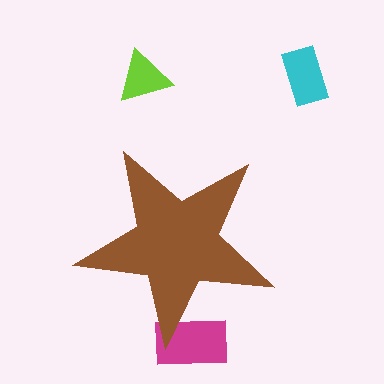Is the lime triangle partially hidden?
No, the lime triangle is fully visible.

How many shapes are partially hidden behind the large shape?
1 shape is partially hidden.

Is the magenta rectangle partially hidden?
Yes, the magenta rectangle is partially hidden behind the brown star.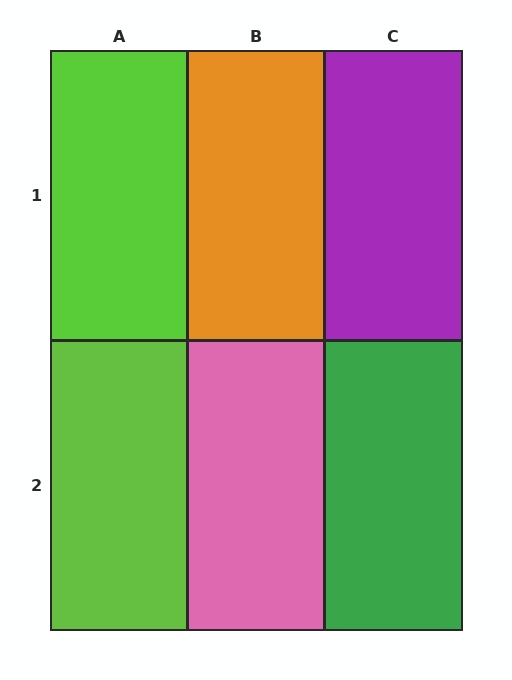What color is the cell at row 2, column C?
Green.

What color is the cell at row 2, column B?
Pink.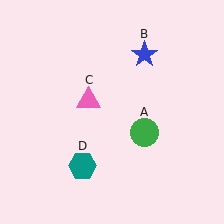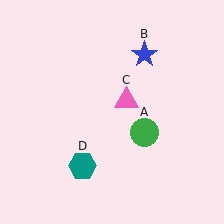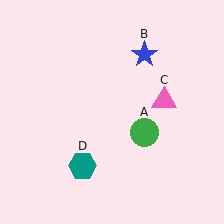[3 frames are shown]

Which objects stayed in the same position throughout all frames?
Green circle (object A) and blue star (object B) and teal hexagon (object D) remained stationary.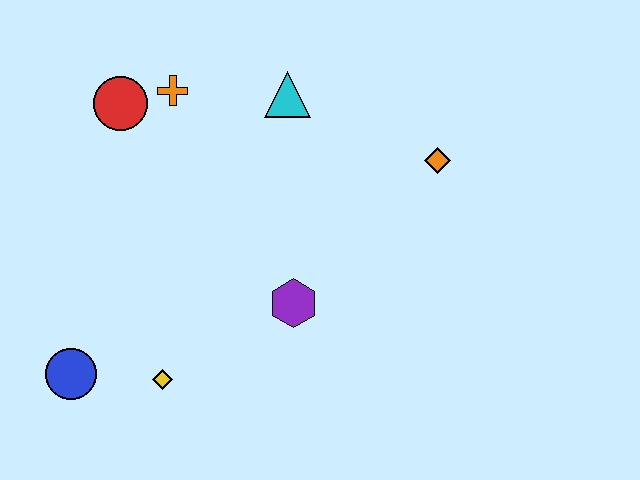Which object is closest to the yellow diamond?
The blue circle is closest to the yellow diamond.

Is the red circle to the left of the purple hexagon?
Yes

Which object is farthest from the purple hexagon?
The red circle is farthest from the purple hexagon.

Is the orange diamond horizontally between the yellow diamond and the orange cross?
No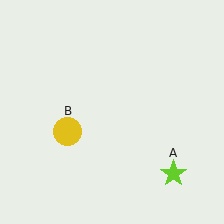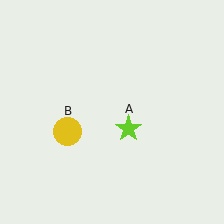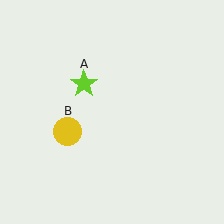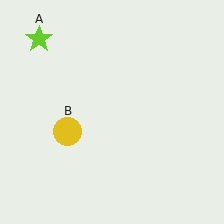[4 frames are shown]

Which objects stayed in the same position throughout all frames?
Yellow circle (object B) remained stationary.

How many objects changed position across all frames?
1 object changed position: lime star (object A).